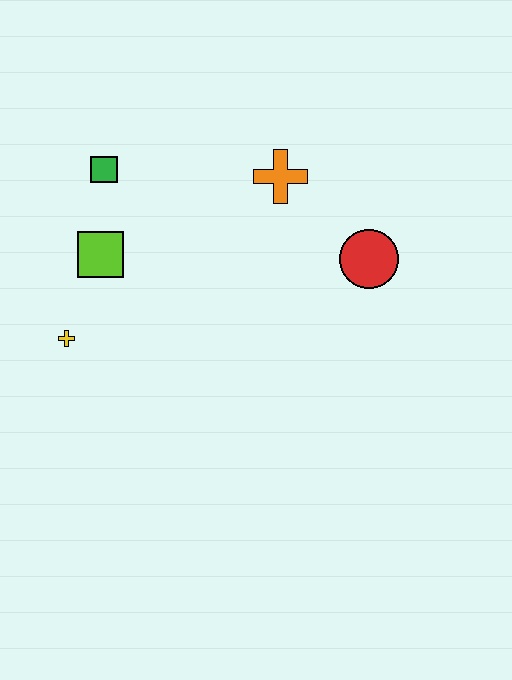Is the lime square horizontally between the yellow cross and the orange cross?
Yes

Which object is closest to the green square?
The lime square is closest to the green square.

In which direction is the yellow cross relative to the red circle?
The yellow cross is to the left of the red circle.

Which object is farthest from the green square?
The red circle is farthest from the green square.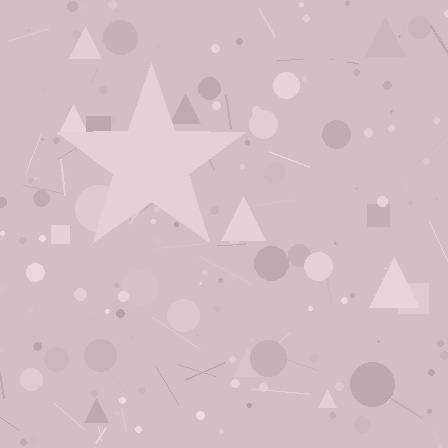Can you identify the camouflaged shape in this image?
The camouflaged shape is a star.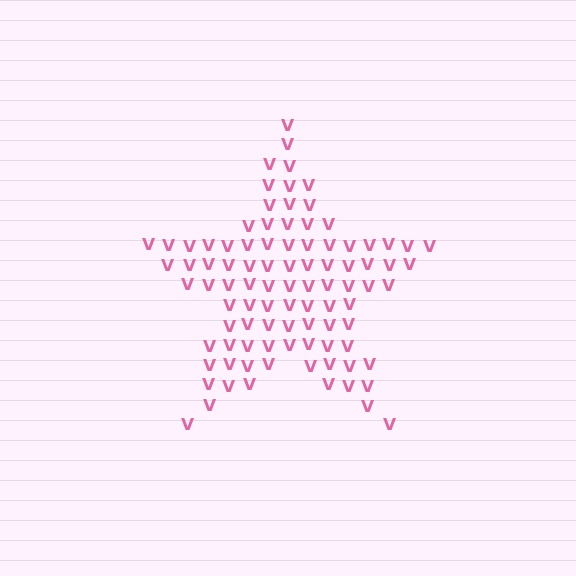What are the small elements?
The small elements are letter V's.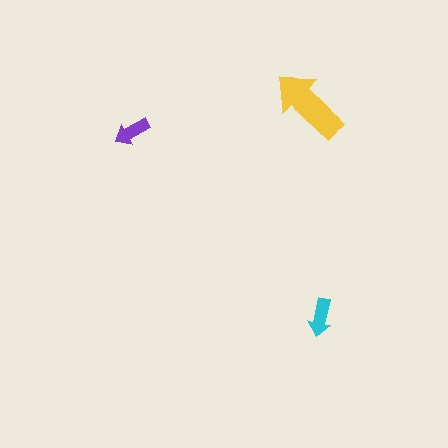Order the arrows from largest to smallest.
the yellow one, the cyan one, the purple one.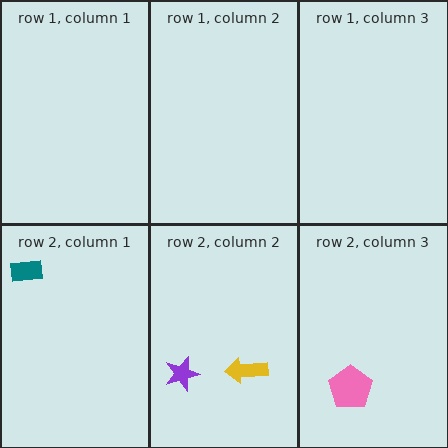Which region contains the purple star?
The row 2, column 2 region.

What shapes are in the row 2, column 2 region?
The yellow arrow, the purple star.